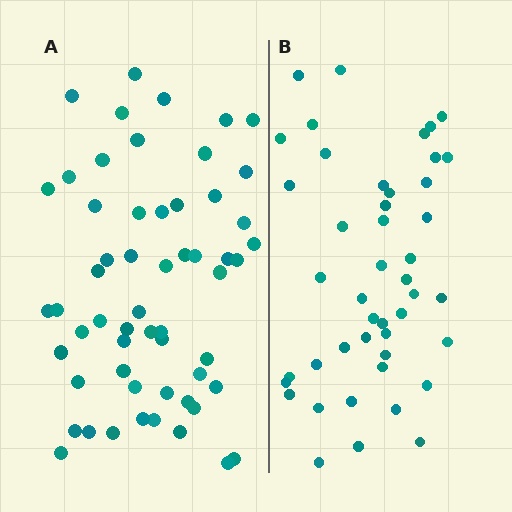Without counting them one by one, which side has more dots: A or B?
Region A (the left region) has more dots.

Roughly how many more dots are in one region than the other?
Region A has roughly 12 or so more dots than region B.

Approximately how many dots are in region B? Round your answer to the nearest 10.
About 40 dots. (The exact count is 45, which rounds to 40.)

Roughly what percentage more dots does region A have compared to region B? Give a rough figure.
About 25% more.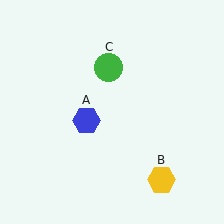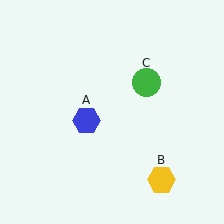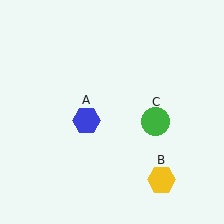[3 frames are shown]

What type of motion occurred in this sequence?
The green circle (object C) rotated clockwise around the center of the scene.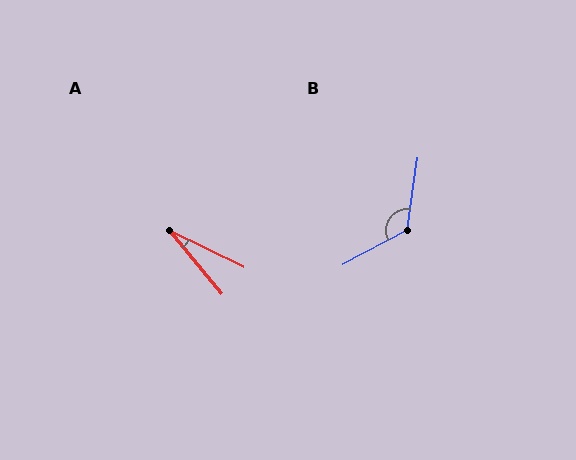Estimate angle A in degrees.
Approximately 25 degrees.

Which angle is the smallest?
A, at approximately 25 degrees.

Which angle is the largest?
B, at approximately 126 degrees.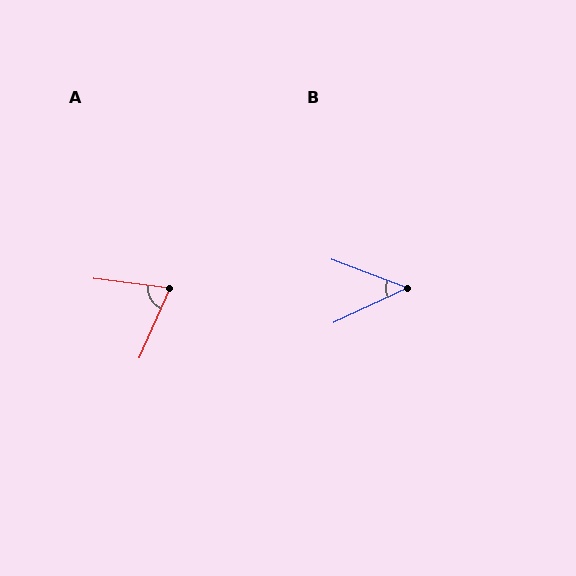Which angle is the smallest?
B, at approximately 46 degrees.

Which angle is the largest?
A, at approximately 73 degrees.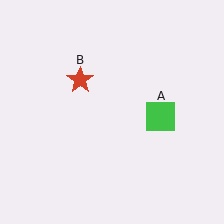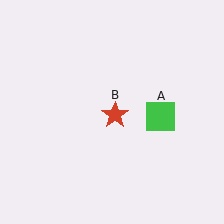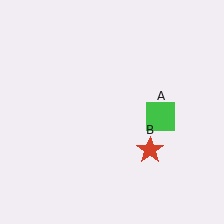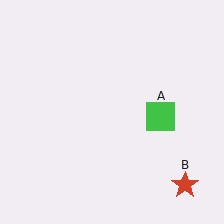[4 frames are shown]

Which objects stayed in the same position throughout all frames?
Green square (object A) remained stationary.